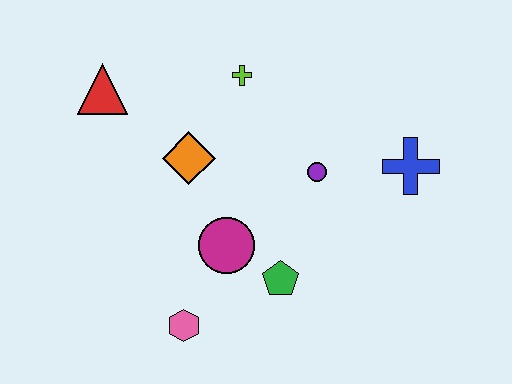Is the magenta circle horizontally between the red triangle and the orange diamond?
No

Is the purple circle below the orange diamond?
Yes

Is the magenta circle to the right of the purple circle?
No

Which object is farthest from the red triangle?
The blue cross is farthest from the red triangle.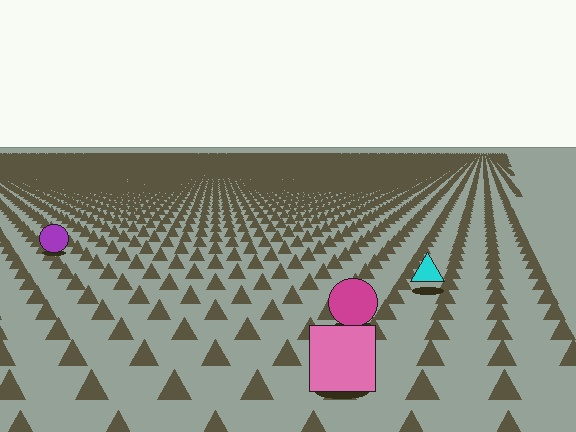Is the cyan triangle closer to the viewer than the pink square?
No. The pink square is closer — you can tell from the texture gradient: the ground texture is coarser near it.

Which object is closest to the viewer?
The pink square is closest. The texture marks near it are larger and more spread out.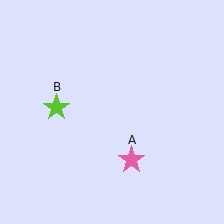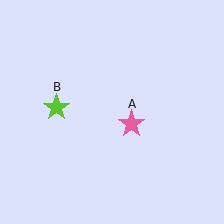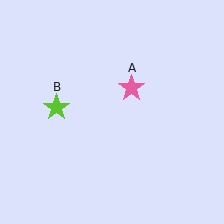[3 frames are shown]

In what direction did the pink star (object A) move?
The pink star (object A) moved up.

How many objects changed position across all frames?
1 object changed position: pink star (object A).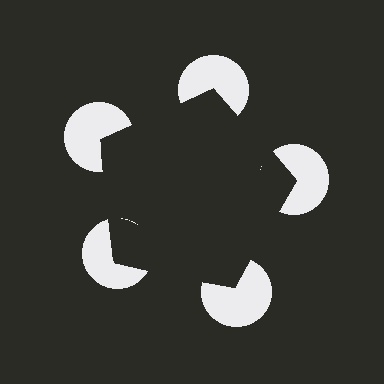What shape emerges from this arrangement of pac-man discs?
An illusory pentagon — its edges are inferred from the aligned wedge cuts in the pac-man discs, not physically drawn.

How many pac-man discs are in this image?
There are 5 — one at each vertex of the illusory pentagon.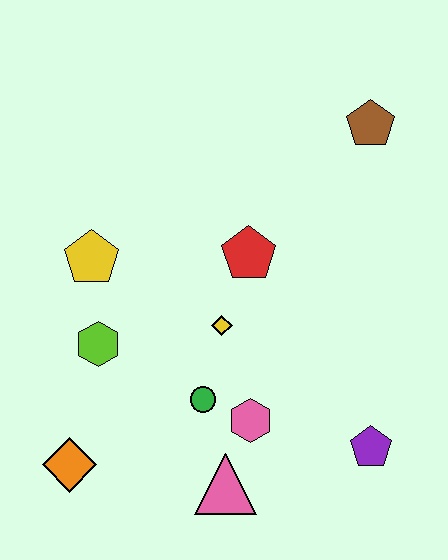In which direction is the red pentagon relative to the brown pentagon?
The red pentagon is below the brown pentagon.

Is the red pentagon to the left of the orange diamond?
No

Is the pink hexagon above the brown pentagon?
No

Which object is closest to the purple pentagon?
The pink hexagon is closest to the purple pentagon.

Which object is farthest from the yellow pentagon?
The purple pentagon is farthest from the yellow pentagon.